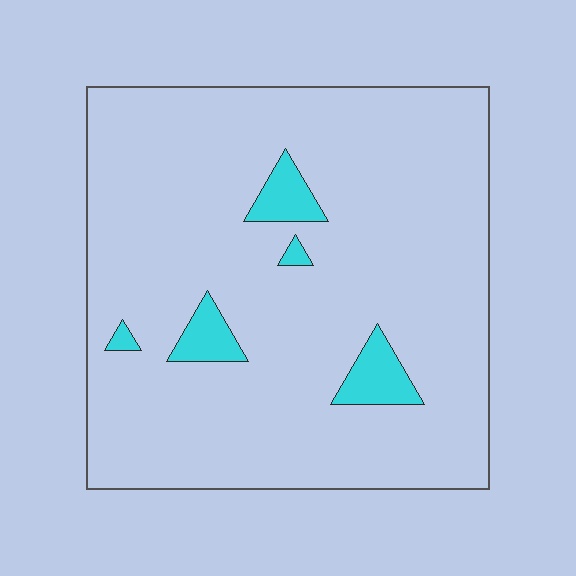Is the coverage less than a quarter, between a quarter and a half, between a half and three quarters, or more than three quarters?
Less than a quarter.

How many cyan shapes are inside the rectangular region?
5.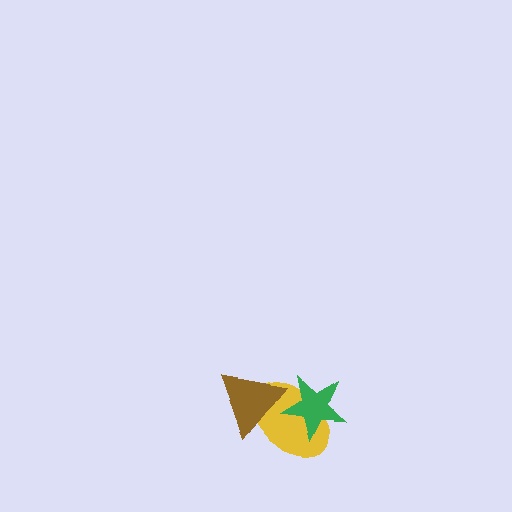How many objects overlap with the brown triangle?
2 objects overlap with the brown triangle.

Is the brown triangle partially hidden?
Yes, it is partially covered by another shape.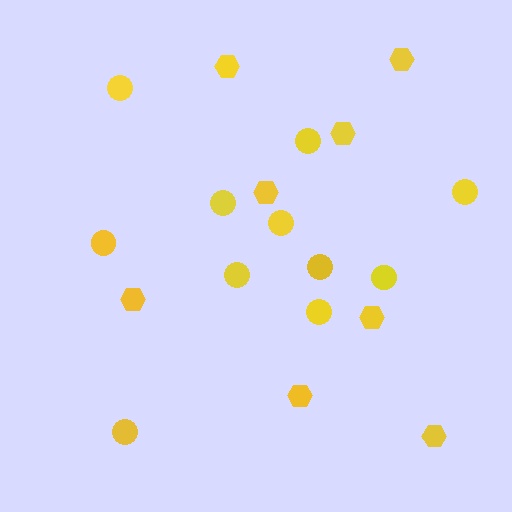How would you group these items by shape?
There are 2 groups: one group of circles (11) and one group of hexagons (8).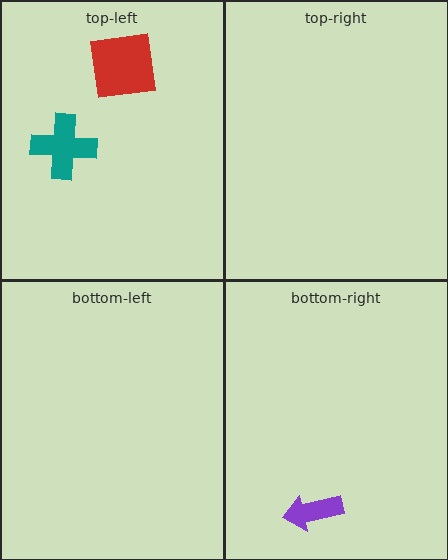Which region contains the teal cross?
The top-left region.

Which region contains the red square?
The top-left region.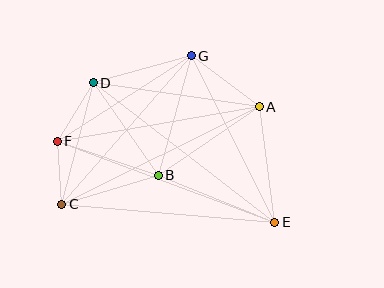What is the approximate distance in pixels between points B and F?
The distance between B and F is approximately 106 pixels.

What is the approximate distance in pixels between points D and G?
The distance between D and G is approximately 102 pixels.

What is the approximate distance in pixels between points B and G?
The distance between B and G is approximately 124 pixels.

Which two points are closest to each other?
Points C and F are closest to each other.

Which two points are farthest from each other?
Points E and F are farthest from each other.